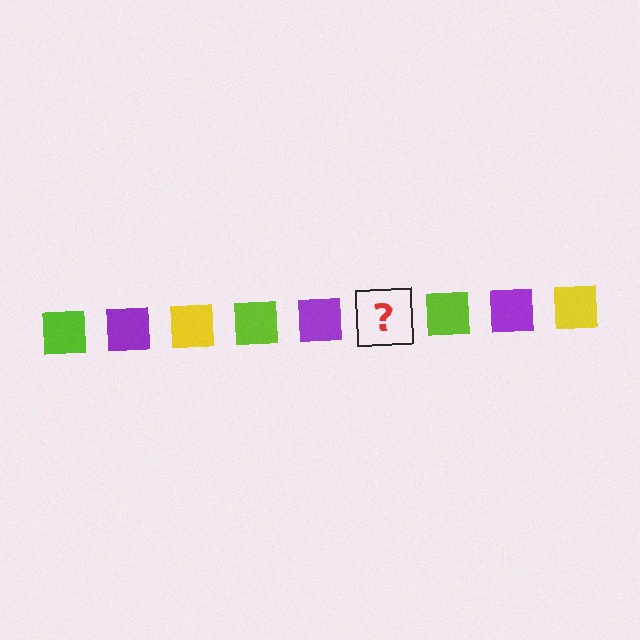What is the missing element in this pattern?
The missing element is a yellow square.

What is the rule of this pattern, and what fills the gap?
The rule is that the pattern cycles through lime, purple, yellow squares. The gap should be filled with a yellow square.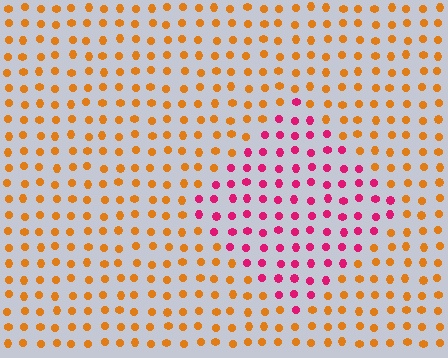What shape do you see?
I see a diamond.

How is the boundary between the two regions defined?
The boundary is defined purely by a slight shift in hue (about 58 degrees). Spacing, size, and orientation are identical on both sides.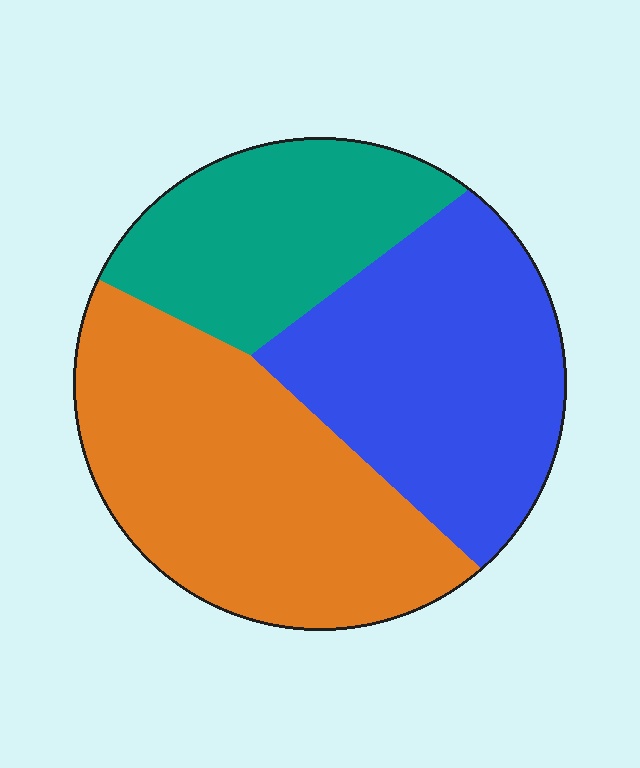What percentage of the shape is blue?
Blue covers about 35% of the shape.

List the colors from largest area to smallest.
From largest to smallest: orange, blue, teal.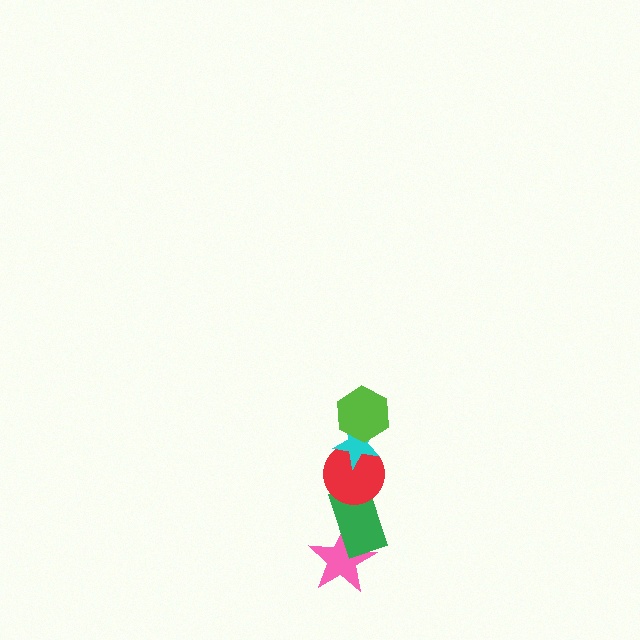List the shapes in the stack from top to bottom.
From top to bottom: the lime hexagon, the cyan star, the red circle, the green rectangle, the pink star.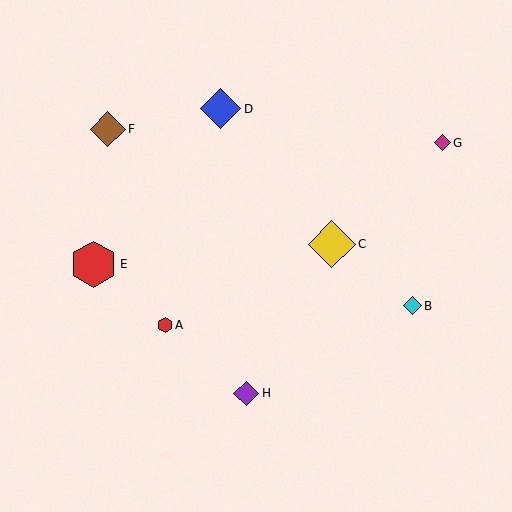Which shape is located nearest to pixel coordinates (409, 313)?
The cyan diamond (labeled B) at (412, 306) is nearest to that location.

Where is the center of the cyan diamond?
The center of the cyan diamond is at (412, 306).